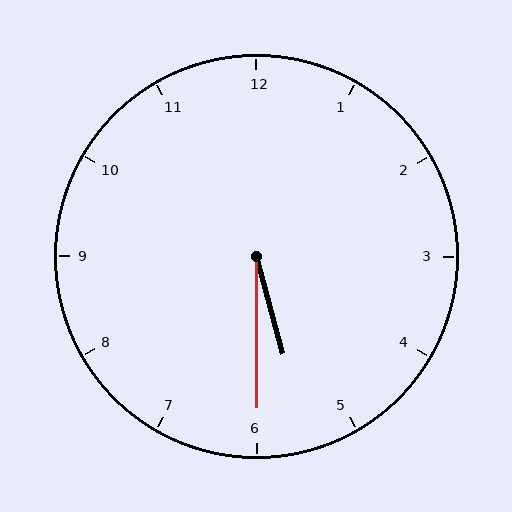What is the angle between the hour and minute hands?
Approximately 15 degrees.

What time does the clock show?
5:30.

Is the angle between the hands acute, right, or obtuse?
It is acute.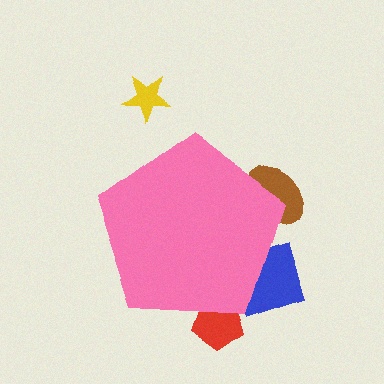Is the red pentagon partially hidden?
Yes, the red pentagon is partially hidden behind the pink pentagon.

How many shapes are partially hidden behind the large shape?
3 shapes are partially hidden.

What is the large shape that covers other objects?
A pink pentagon.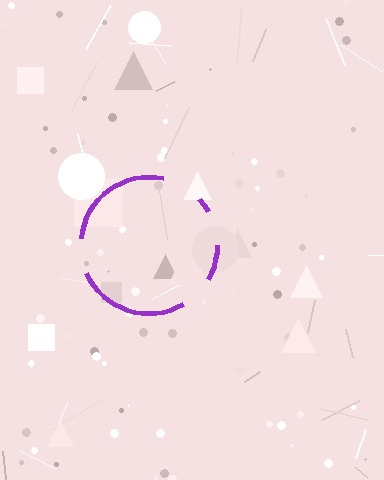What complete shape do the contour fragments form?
The contour fragments form a circle.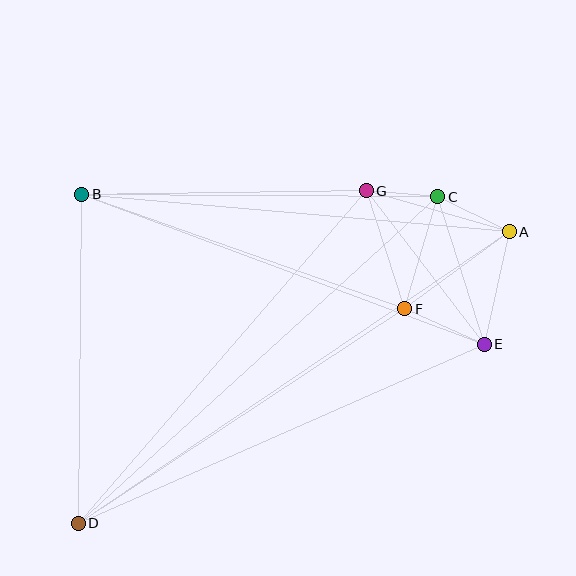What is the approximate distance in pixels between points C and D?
The distance between C and D is approximately 485 pixels.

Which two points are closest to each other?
Points C and G are closest to each other.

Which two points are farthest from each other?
Points A and D are farthest from each other.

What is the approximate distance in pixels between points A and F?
The distance between A and F is approximately 130 pixels.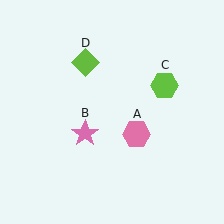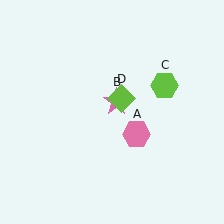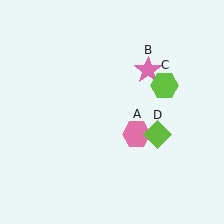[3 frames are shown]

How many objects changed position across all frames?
2 objects changed position: pink star (object B), lime diamond (object D).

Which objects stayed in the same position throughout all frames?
Pink hexagon (object A) and lime hexagon (object C) remained stationary.